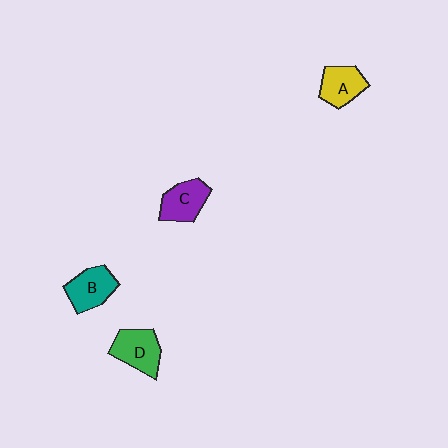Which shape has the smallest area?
Shape A (yellow).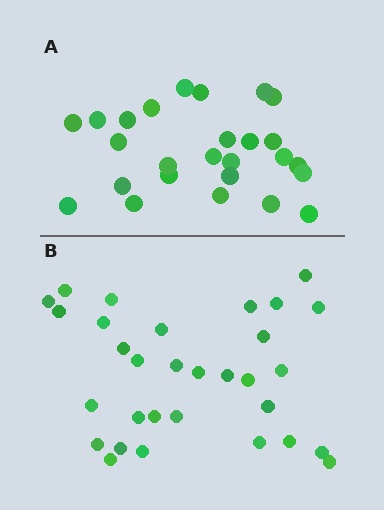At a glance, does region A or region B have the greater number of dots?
Region B (the bottom region) has more dots.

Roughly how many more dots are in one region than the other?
Region B has about 5 more dots than region A.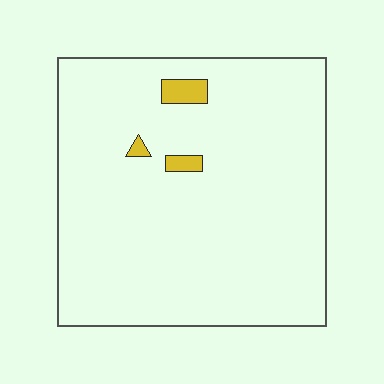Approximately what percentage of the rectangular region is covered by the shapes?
Approximately 5%.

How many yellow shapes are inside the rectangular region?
3.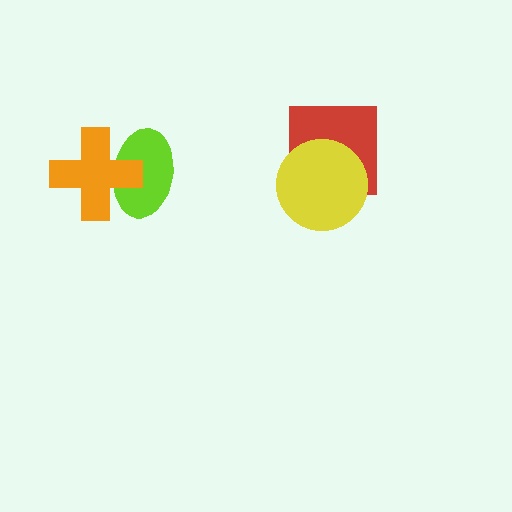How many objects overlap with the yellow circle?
1 object overlaps with the yellow circle.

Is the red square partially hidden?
Yes, it is partially covered by another shape.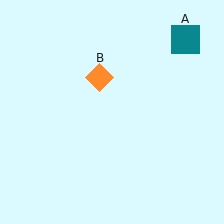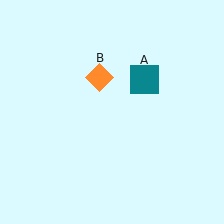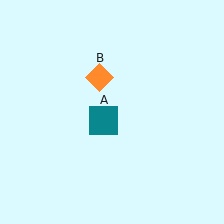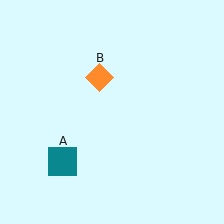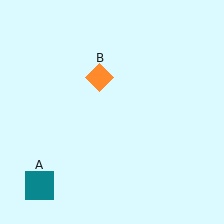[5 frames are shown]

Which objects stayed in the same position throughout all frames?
Orange diamond (object B) remained stationary.